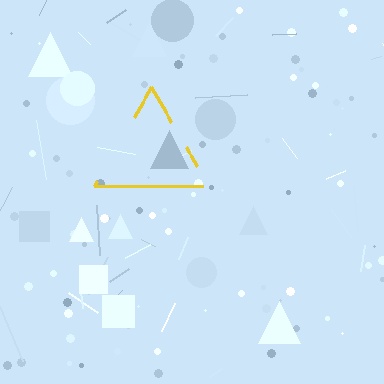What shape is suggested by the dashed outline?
The dashed outline suggests a triangle.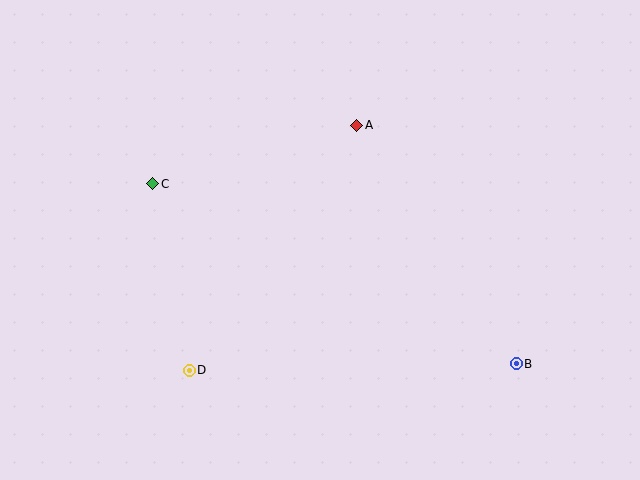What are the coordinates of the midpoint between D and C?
The midpoint between D and C is at (171, 277).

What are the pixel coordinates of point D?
Point D is at (189, 370).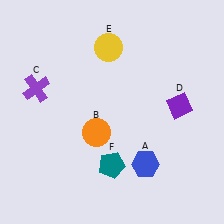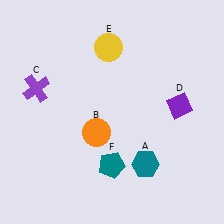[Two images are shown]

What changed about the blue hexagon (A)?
In Image 1, A is blue. In Image 2, it changed to teal.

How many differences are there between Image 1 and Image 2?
There is 1 difference between the two images.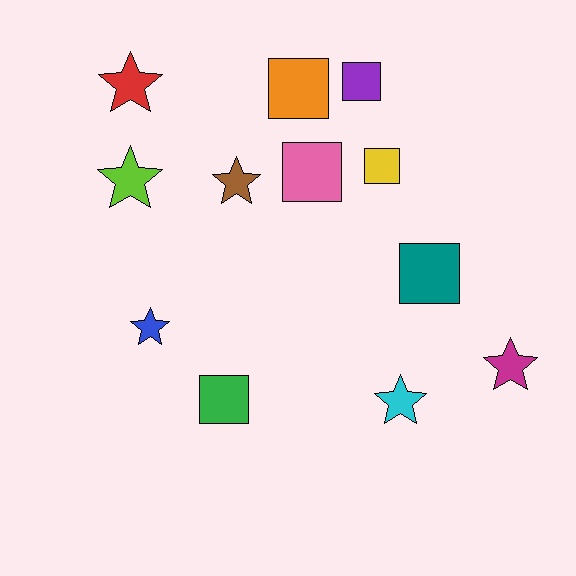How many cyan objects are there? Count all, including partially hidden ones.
There is 1 cyan object.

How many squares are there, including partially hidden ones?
There are 6 squares.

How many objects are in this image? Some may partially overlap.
There are 12 objects.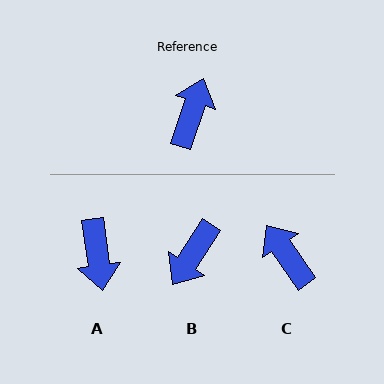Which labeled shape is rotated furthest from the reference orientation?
B, about 165 degrees away.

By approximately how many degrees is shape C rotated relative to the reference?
Approximately 53 degrees counter-clockwise.